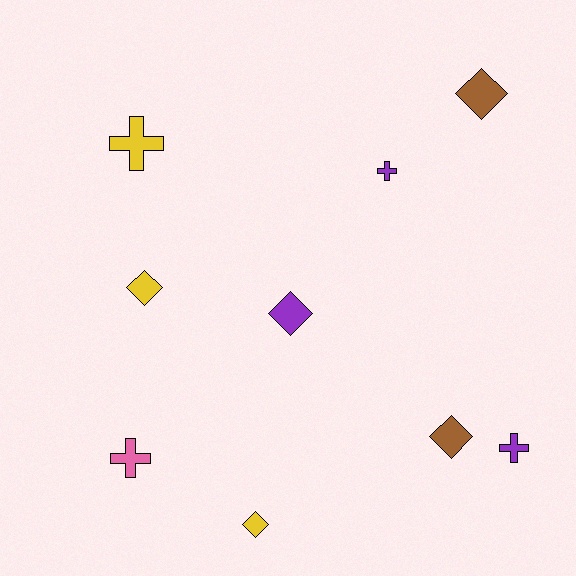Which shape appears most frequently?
Diamond, with 5 objects.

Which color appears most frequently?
Purple, with 3 objects.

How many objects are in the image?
There are 9 objects.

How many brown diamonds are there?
There are 2 brown diamonds.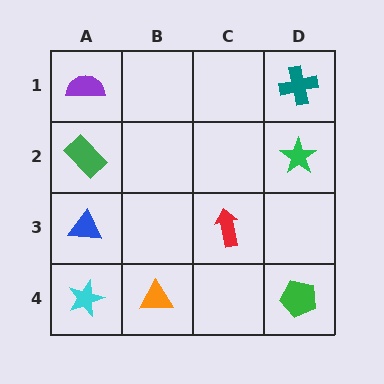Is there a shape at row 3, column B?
No, that cell is empty.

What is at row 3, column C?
A red arrow.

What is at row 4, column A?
A cyan star.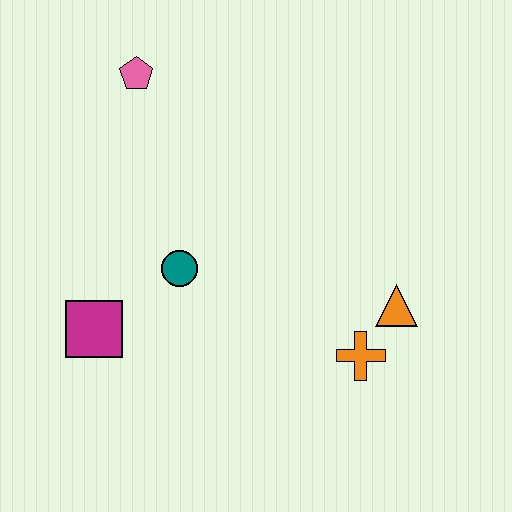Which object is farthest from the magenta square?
The orange triangle is farthest from the magenta square.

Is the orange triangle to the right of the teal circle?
Yes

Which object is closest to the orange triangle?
The orange cross is closest to the orange triangle.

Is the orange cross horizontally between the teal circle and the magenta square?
No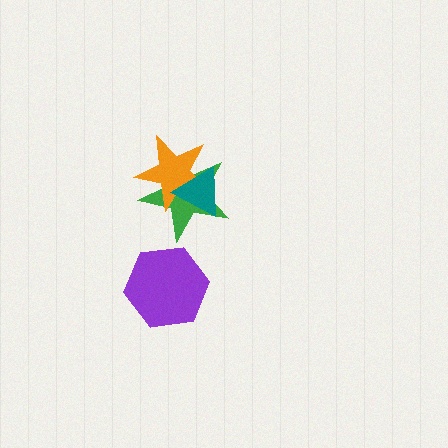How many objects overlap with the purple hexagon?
0 objects overlap with the purple hexagon.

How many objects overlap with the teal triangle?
2 objects overlap with the teal triangle.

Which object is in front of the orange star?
The teal triangle is in front of the orange star.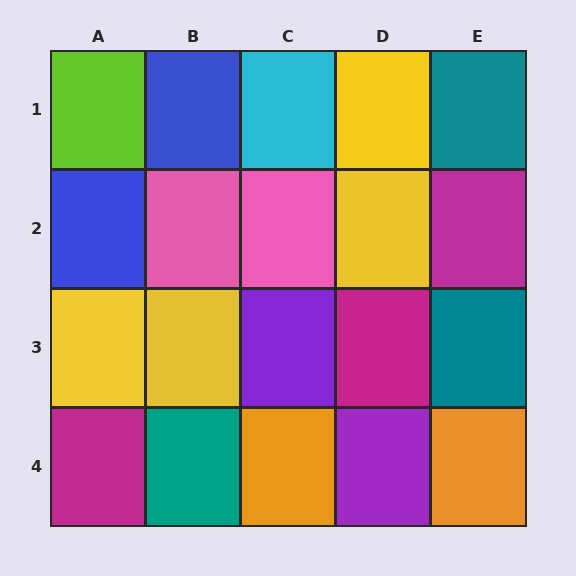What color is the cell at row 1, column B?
Blue.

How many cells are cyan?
1 cell is cyan.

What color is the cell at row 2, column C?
Pink.